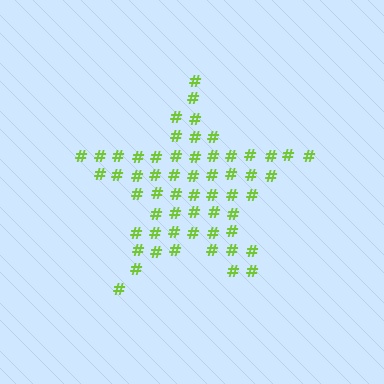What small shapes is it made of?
It is made of small hash symbols.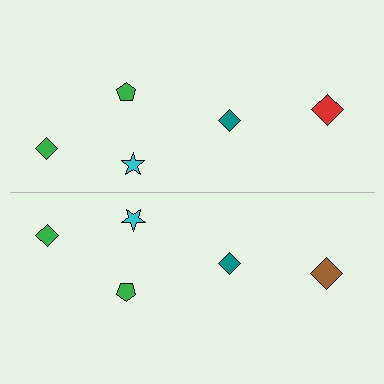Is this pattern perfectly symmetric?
No, the pattern is not perfectly symmetric. The brown diamond on the bottom side breaks the symmetry — its mirror counterpart is red.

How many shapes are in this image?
There are 10 shapes in this image.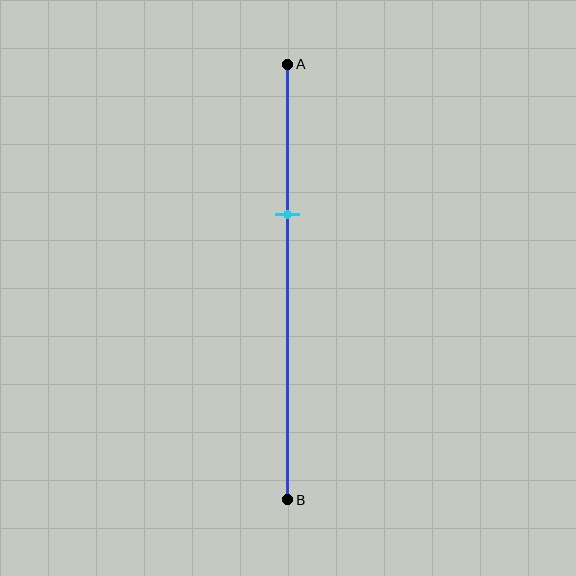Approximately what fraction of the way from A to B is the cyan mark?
The cyan mark is approximately 35% of the way from A to B.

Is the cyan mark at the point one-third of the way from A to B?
Yes, the mark is approximately at the one-third point.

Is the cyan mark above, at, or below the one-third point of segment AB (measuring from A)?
The cyan mark is approximately at the one-third point of segment AB.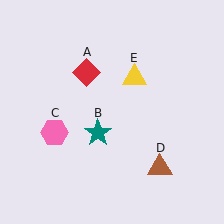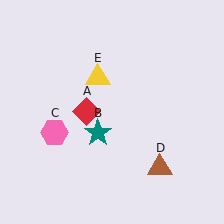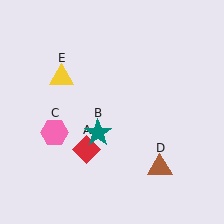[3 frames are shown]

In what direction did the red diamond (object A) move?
The red diamond (object A) moved down.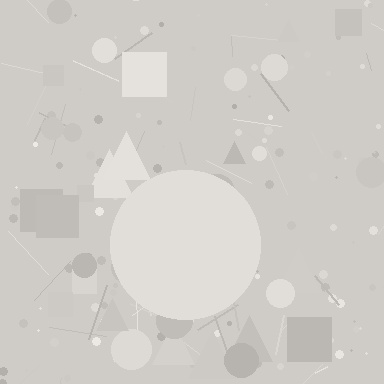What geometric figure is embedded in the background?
A circle is embedded in the background.